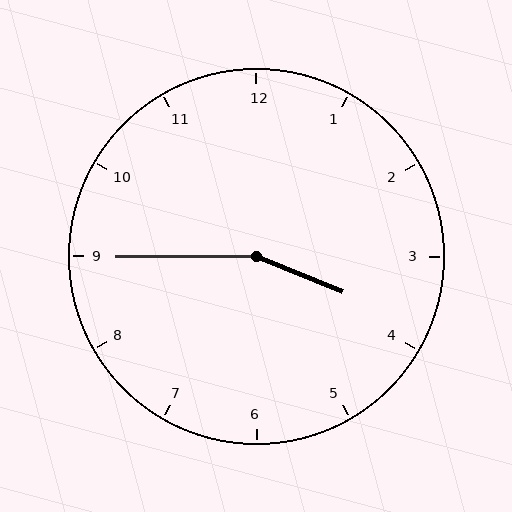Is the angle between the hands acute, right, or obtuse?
It is obtuse.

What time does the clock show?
3:45.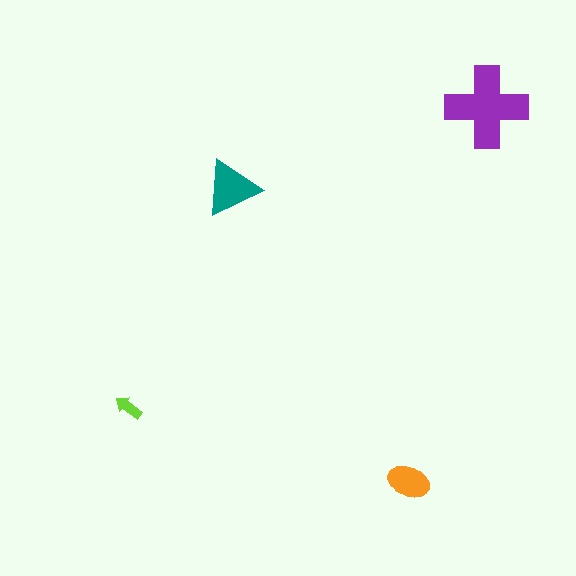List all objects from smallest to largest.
The lime arrow, the orange ellipse, the teal triangle, the purple cross.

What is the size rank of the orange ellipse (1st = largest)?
3rd.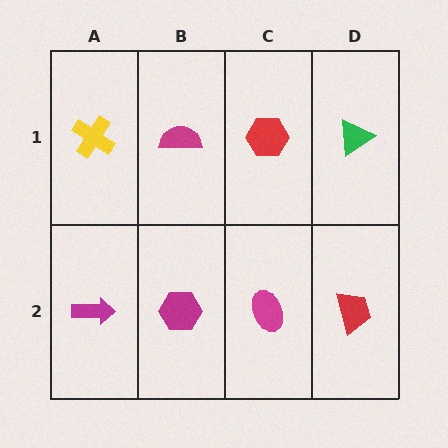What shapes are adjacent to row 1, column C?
A magenta ellipse (row 2, column C), a magenta semicircle (row 1, column B), a green triangle (row 1, column D).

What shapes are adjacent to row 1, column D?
A red trapezoid (row 2, column D), a red hexagon (row 1, column C).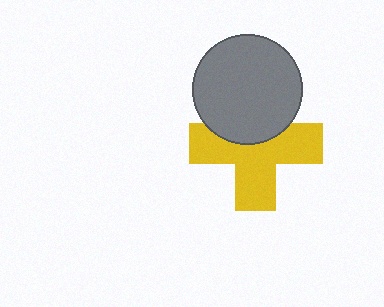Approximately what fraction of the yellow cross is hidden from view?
Roughly 35% of the yellow cross is hidden behind the gray circle.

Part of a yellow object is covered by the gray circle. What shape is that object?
It is a cross.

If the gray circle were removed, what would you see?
You would see the complete yellow cross.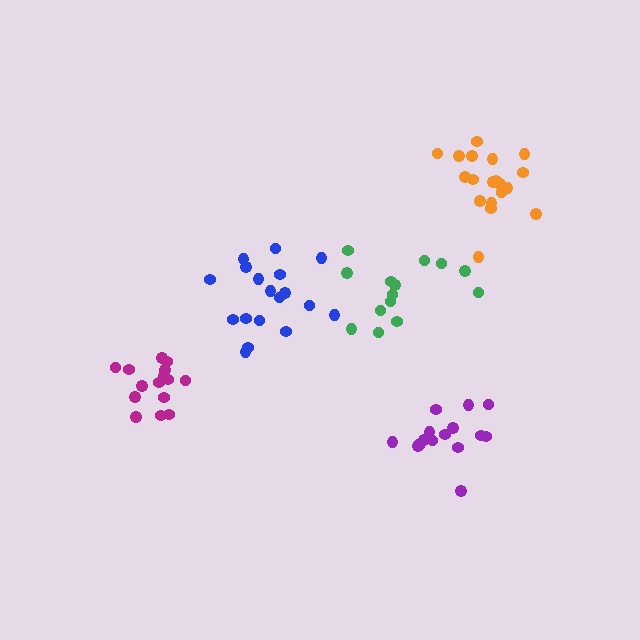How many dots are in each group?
Group 1: 15 dots, Group 2: 20 dots, Group 3: 18 dots, Group 4: 14 dots, Group 5: 16 dots (83 total).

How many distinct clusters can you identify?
There are 5 distinct clusters.